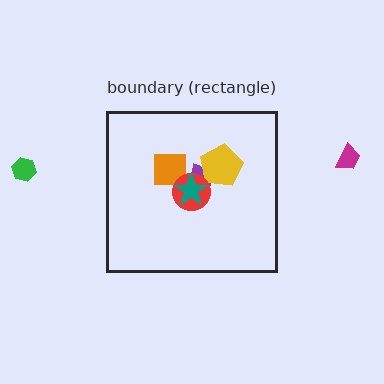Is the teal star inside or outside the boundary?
Inside.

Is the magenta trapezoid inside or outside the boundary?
Outside.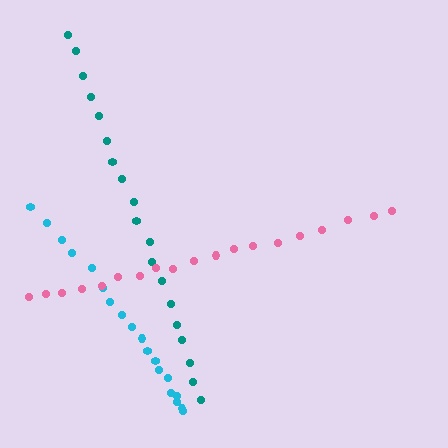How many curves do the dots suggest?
There are 3 distinct paths.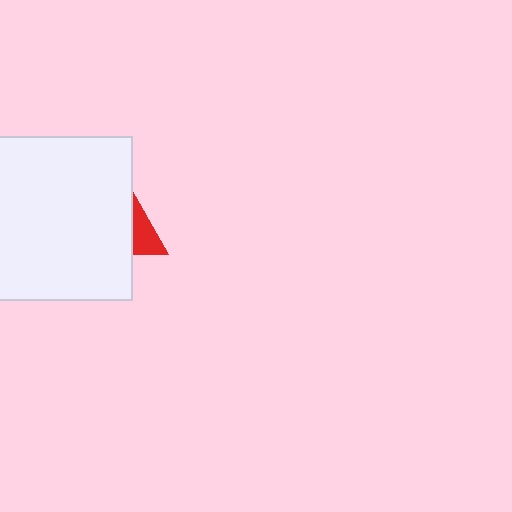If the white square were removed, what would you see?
You would see the complete red triangle.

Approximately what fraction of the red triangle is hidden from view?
Roughly 70% of the red triangle is hidden behind the white square.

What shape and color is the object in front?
The object in front is a white square.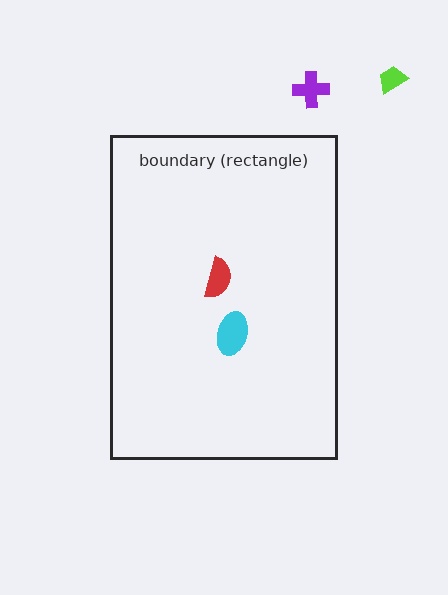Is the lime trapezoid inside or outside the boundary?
Outside.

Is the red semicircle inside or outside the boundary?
Inside.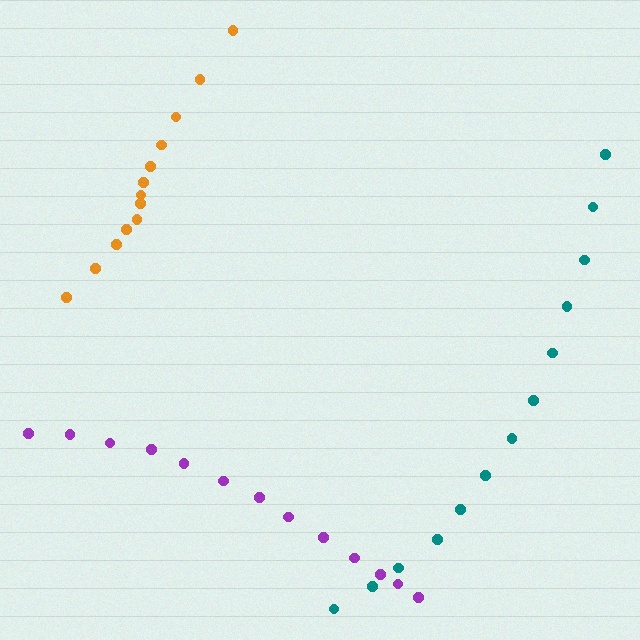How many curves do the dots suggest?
There are 3 distinct paths.